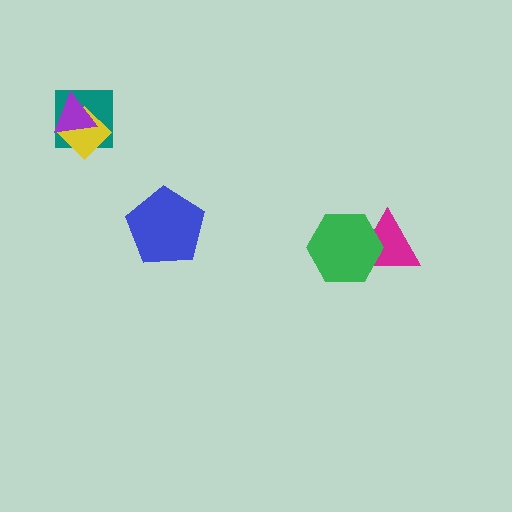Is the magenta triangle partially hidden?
Yes, it is partially covered by another shape.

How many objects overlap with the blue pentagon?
0 objects overlap with the blue pentagon.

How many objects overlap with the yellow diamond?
2 objects overlap with the yellow diamond.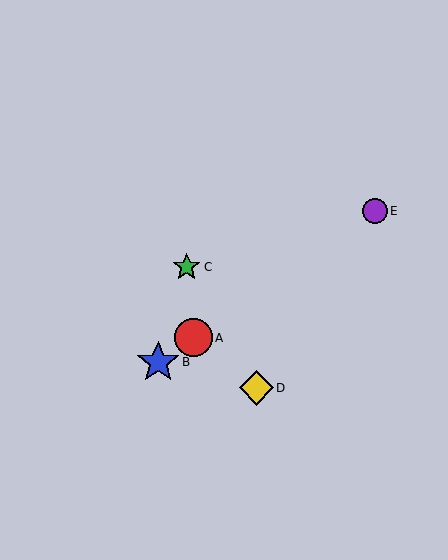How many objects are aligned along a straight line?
3 objects (A, B, E) are aligned along a straight line.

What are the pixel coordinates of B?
Object B is at (158, 362).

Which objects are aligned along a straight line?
Objects A, B, E are aligned along a straight line.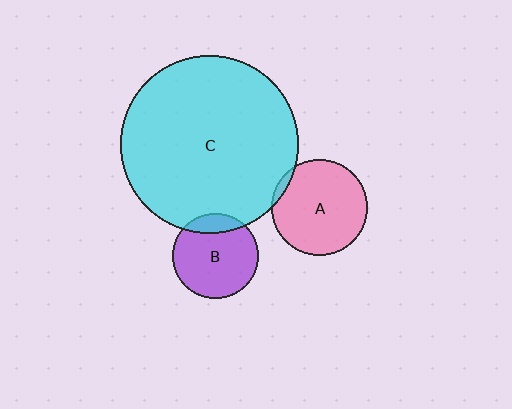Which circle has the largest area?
Circle C (cyan).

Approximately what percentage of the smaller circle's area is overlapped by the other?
Approximately 15%.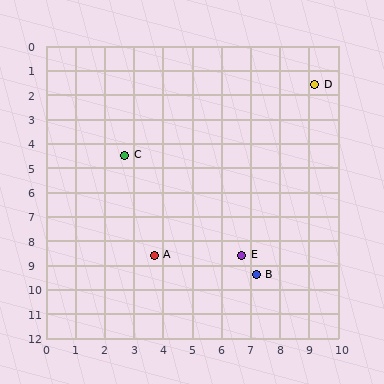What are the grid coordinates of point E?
Point E is at approximately (6.7, 8.6).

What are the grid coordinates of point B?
Point B is at approximately (7.2, 9.4).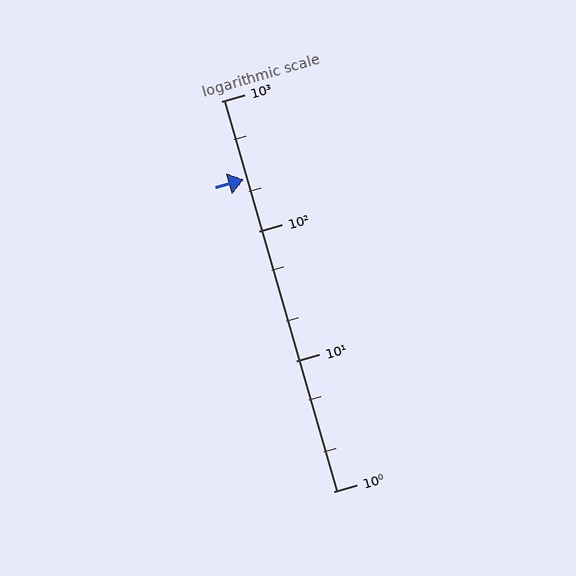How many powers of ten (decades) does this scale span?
The scale spans 3 decades, from 1 to 1000.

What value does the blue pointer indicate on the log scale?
The pointer indicates approximately 250.